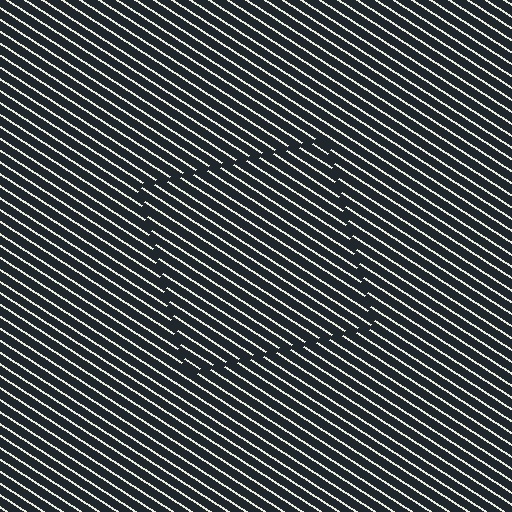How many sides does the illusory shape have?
4 sides — the line-ends trace a square.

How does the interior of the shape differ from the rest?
The interior of the shape contains the same grating, shifted by half a period — the contour is defined by the phase discontinuity where line-ends from the inner and outer gratings abut.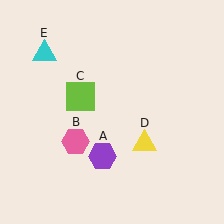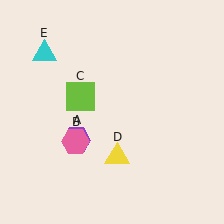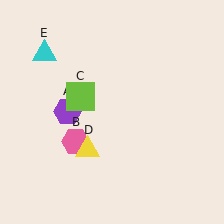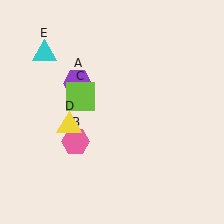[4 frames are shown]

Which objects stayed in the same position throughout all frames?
Pink hexagon (object B) and lime square (object C) and cyan triangle (object E) remained stationary.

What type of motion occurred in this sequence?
The purple hexagon (object A), yellow triangle (object D) rotated clockwise around the center of the scene.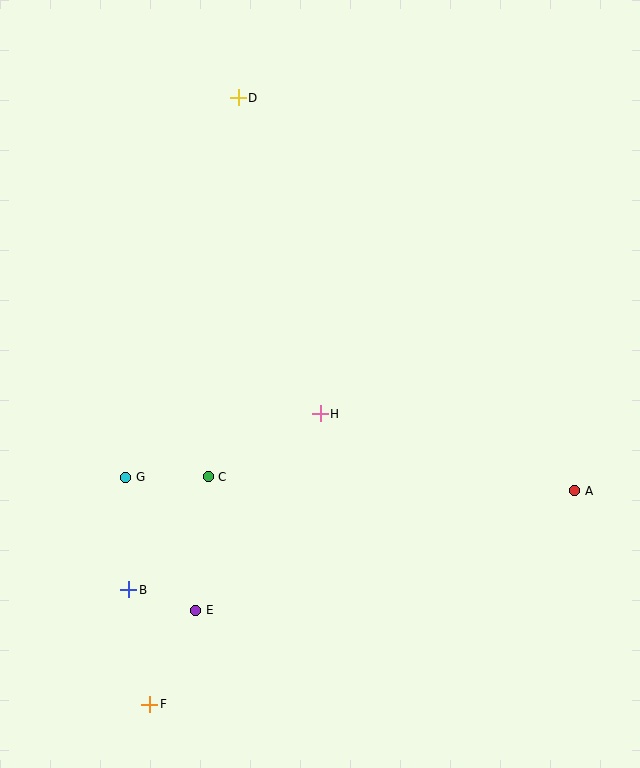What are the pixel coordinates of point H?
Point H is at (320, 414).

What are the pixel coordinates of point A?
Point A is at (575, 491).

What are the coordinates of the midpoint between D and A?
The midpoint between D and A is at (406, 294).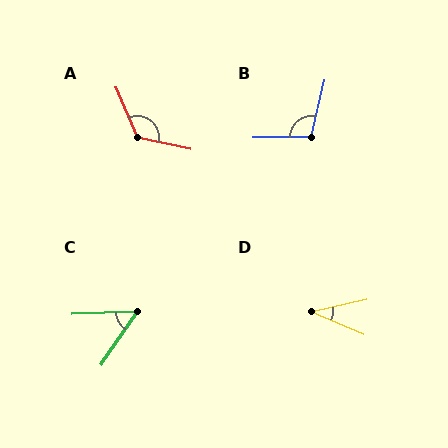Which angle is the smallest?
D, at approximately 35 degrees.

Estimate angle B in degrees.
Approximately 104 degrees.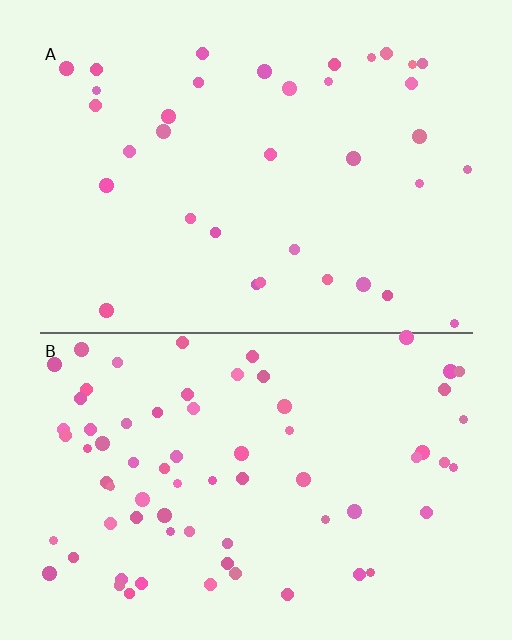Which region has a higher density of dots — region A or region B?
B (the bottom).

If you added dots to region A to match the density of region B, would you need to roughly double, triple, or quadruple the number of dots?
Approximately double.